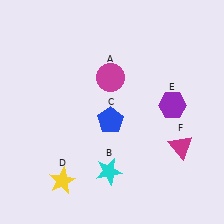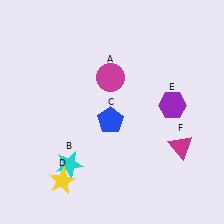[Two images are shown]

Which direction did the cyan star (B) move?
The cyan star (B) moved left.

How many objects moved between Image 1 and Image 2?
1 object moved between the two images.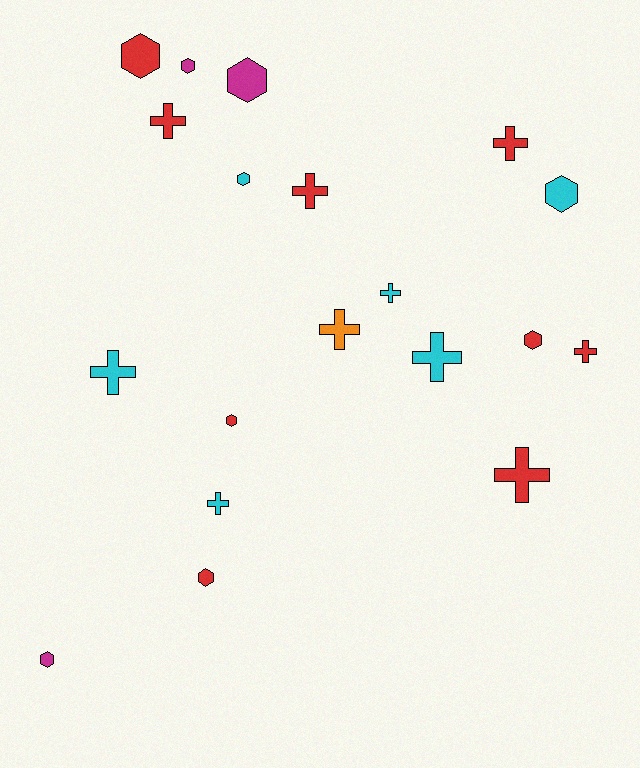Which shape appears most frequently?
Cross, with 10 objects.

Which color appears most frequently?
Red, with 9 objects.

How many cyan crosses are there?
There are 4 cyan crosses.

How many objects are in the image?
There are 19 objects.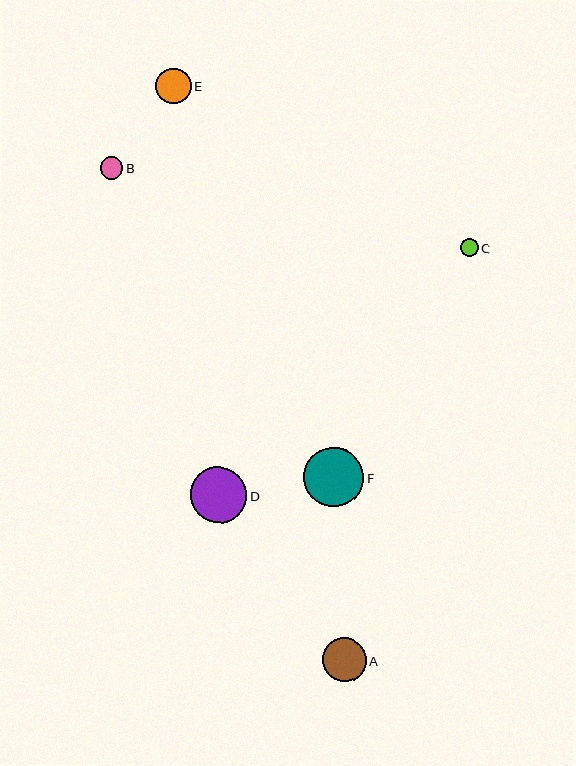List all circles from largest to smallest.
From largest to smallest: F, D, A, E, B, C.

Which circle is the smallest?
Circle C is the smallest with a size of approximately 18 pixels.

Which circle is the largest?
Circle F is the largest with a size of approximately 60 pixels.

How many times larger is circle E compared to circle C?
Circle E is approximately 2.0 times the size of circle C.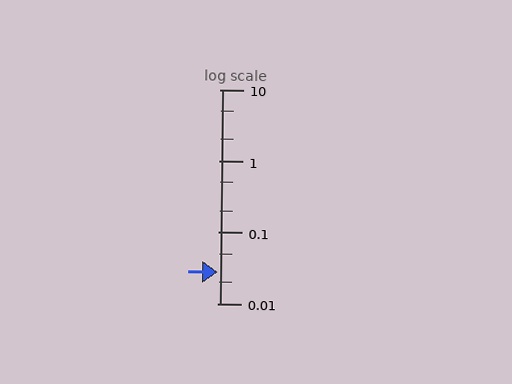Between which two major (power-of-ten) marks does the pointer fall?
The pointer is between 0.01 and 0.1.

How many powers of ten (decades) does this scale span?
The scale spans 3 decades, from 0.01 to 10.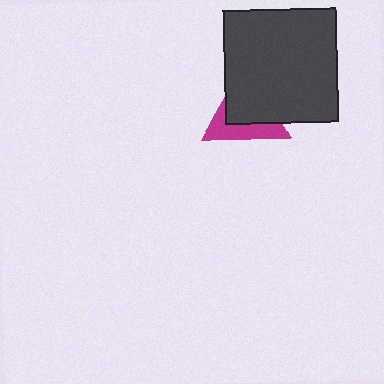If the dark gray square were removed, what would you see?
You would see the complete magenta triangle.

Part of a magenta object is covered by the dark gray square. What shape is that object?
It is a triangle.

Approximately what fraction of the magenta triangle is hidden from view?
Roughly 57% of the magenta triangle is hidden behind the dark gray square.